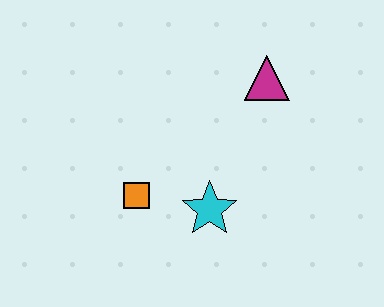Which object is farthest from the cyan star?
The magenta triangle is farthest from the cyan star.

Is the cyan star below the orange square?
Yes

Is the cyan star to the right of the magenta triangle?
No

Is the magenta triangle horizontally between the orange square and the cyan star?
No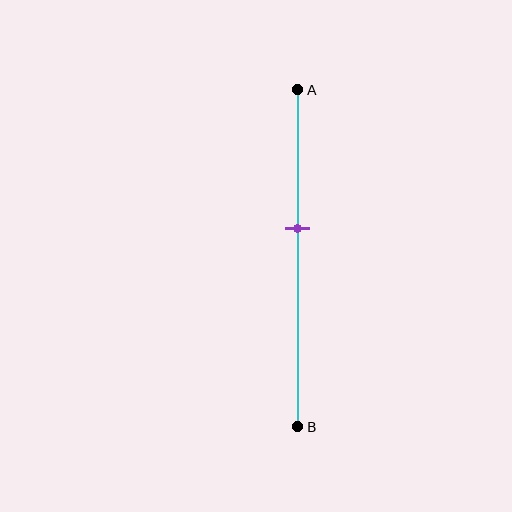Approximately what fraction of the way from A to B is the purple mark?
The purple mark is approximately 40% of the way from A to B.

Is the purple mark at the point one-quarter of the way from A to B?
No, the mark is at about 40% from A, not at the 25% one-quarter point.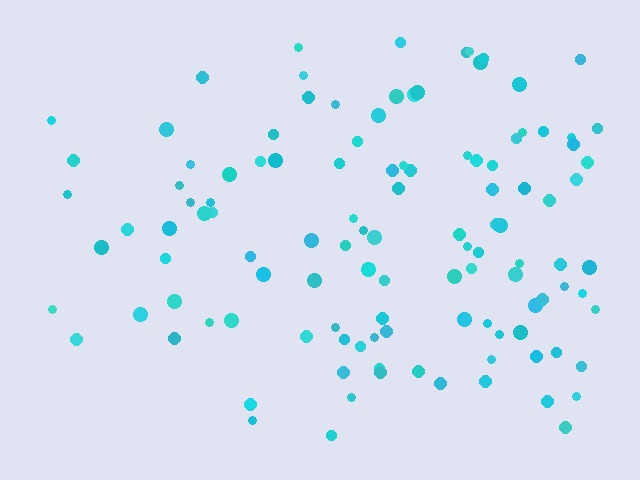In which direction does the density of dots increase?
From left to right, with the right side densest.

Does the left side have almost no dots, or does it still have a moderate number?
Still a moderate number, just noticeably fewer than the right.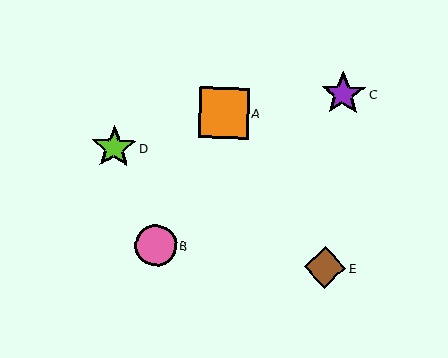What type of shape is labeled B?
Shape B is a pink circle.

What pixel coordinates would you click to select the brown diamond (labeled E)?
Click at (325, 267) to select the brown diamond E.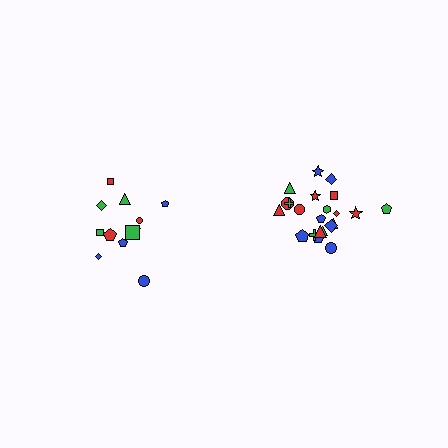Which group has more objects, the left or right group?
The right group.